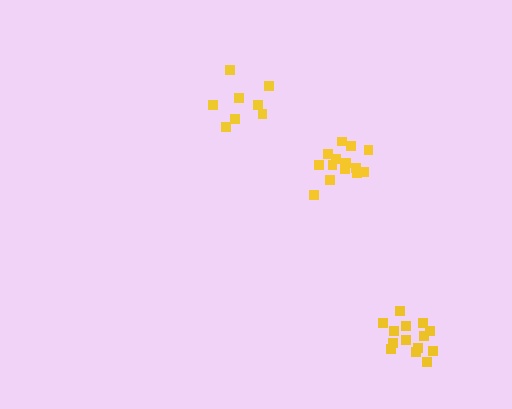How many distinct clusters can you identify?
There are 3 distinct clusters.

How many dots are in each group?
Group 1: 14 dots, Group 2: 8 dots, Group 3: 14 dots (36 total).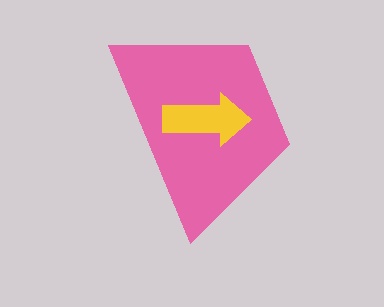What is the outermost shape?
The pink trapezoid.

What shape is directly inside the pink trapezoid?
The yellow arrow.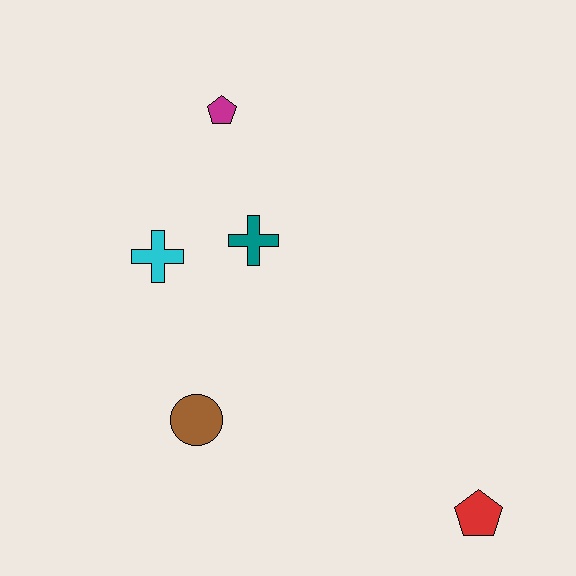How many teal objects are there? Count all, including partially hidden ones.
There is 1 teal object.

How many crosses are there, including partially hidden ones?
There are 2 crosses.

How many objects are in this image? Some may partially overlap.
There are 5 objects.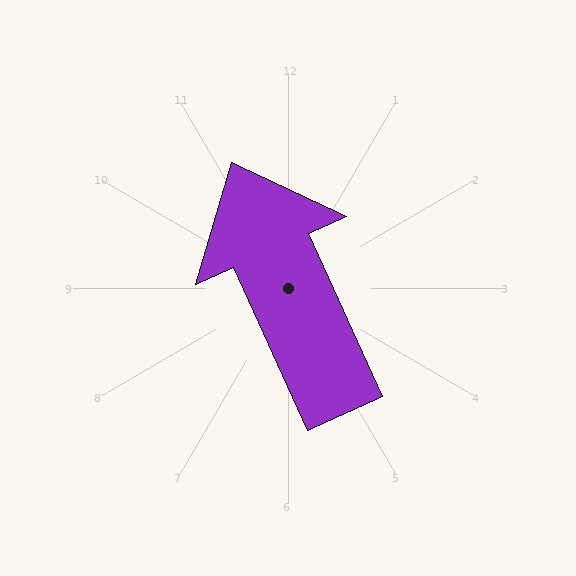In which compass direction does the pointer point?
Northwest.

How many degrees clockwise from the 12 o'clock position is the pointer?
Approximately 336 degrees.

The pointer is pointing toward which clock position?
Roughly 11 o'clock.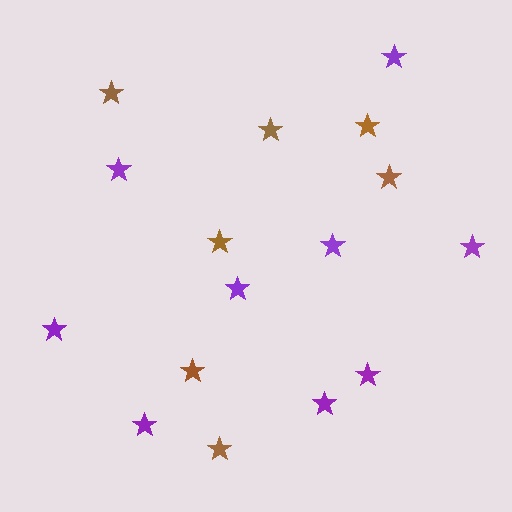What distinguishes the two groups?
There are 2 groups: one group of purple stars (9) and one group of brown stars (7).